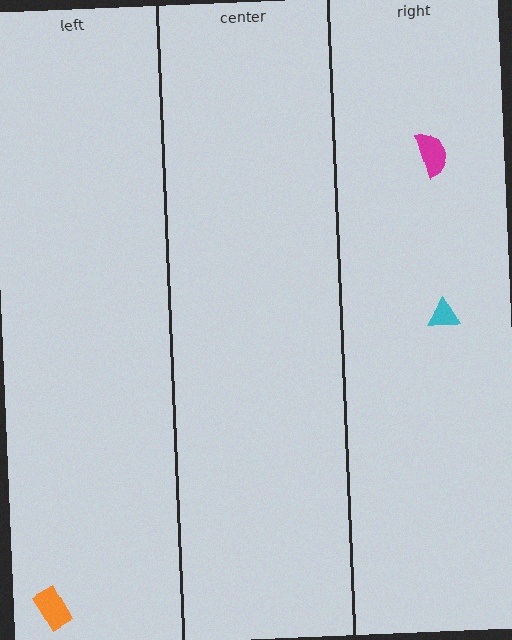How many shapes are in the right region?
2.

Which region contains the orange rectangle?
The left region.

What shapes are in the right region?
The cyan triangle, the magenta semicircle.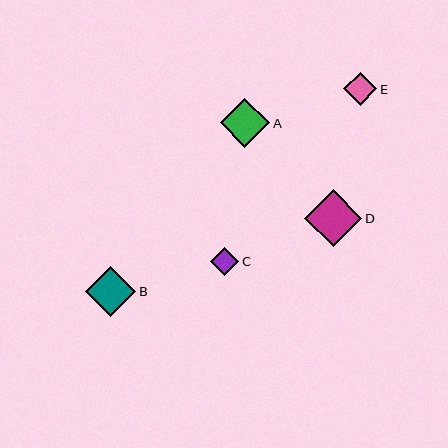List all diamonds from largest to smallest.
From largest to smallest: D, A, B, E, C.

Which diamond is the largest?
Diamond D is the largest with a size of approximately 58 pixels.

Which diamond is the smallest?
Diamond C is the smallest with a size of approximately 28 pixels.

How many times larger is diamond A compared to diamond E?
Diamond A is approximately 1.5 times the size of diamond E.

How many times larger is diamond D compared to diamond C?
Diamond D is approximately 2.0 times the size of diamond C.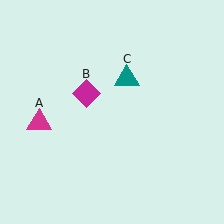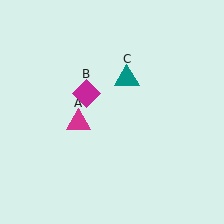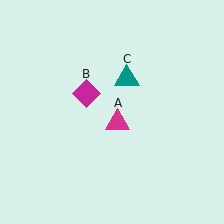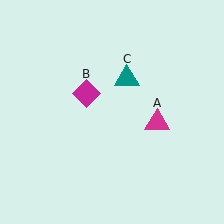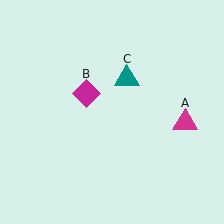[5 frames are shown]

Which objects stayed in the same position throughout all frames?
Magenta diamond (object B) and teal triangle (object C) remained stationary.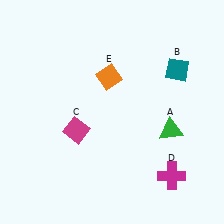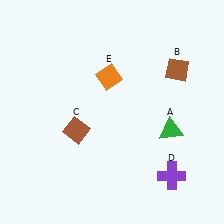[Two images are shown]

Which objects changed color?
B changed from teal to brown. C changed from magenta to brown. D changed from magenta to purple.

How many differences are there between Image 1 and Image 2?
There are 3 differences between the two images.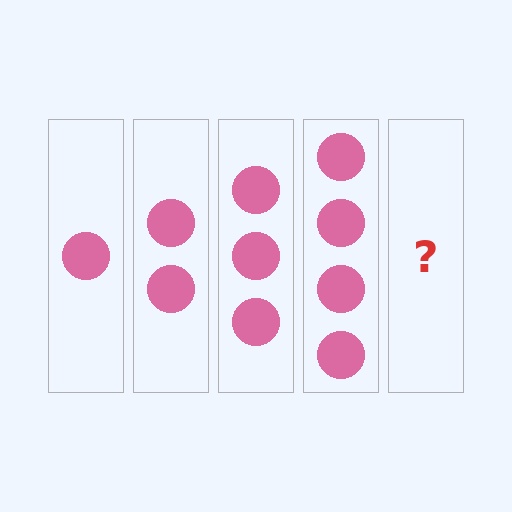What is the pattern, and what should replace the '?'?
The pattern is that each step adds one more circle. The '?' should be 5 circles.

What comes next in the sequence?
The next element should be 5 circles.